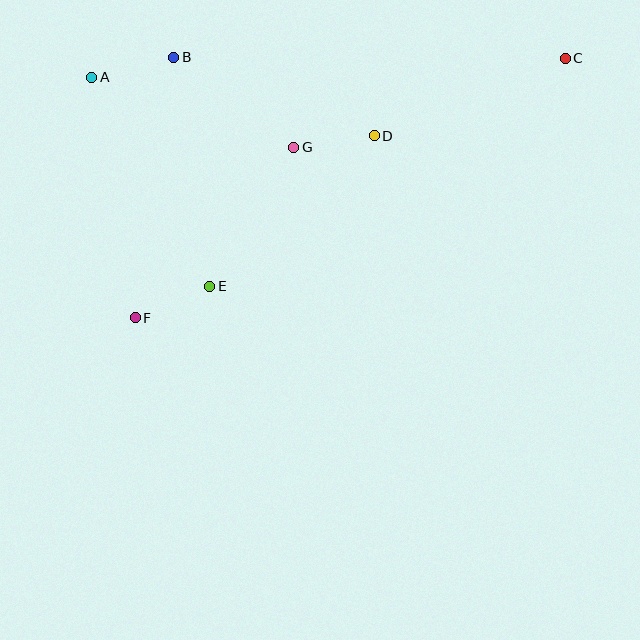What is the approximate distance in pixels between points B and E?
The distance between B and E is approximately 232 pixels.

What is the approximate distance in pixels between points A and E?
The distance between A and E is approximately 240 pixels.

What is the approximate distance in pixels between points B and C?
The distance between B and C is approximately 391 pixels.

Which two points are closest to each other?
Points E and F are closest to each other.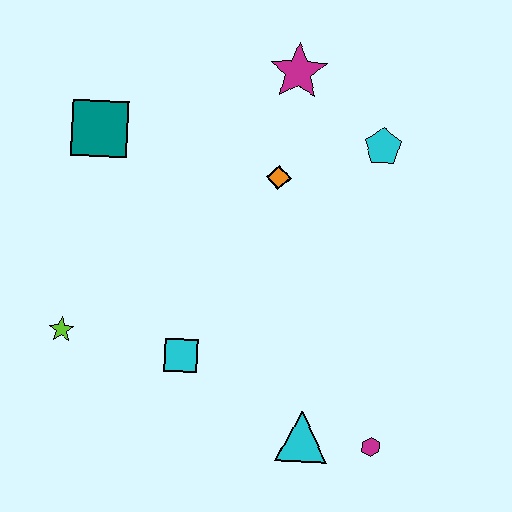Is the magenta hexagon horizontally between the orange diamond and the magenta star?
No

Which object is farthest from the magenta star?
The magenta hexagon is farthest from the magenta star.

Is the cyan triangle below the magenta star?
Yes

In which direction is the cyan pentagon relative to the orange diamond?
The cyan pentagon is to the right of the orange diamond.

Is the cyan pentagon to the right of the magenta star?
Yes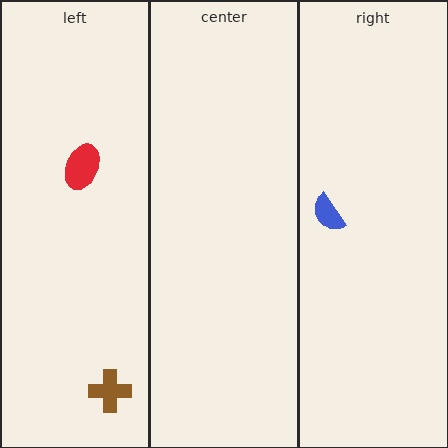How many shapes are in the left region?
2.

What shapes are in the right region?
The blue semicircle.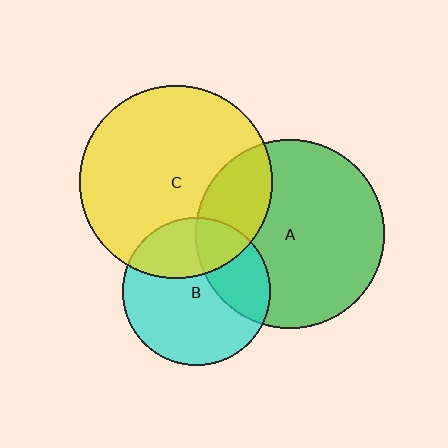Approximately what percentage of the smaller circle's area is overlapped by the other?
Approximately 30%.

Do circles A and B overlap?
Yes.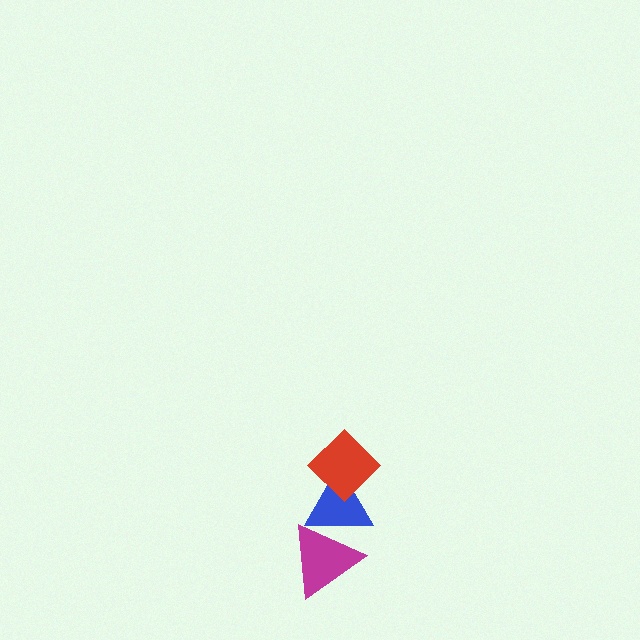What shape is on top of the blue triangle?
The red diamond is on top of the blue triangle.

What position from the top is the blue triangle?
The blue triangle is 2nd from the top.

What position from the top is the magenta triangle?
The magenta triangle is 3rd from the top.